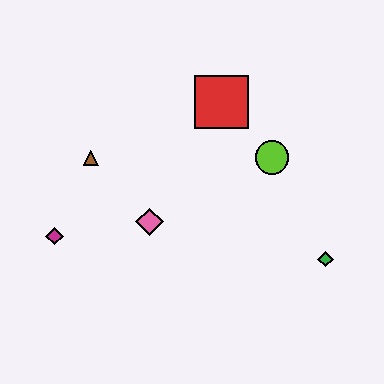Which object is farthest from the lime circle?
The magenta diamond is farthest from the lime circle.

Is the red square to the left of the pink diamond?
No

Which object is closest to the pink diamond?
The brown triangle is closest to the pink diamond.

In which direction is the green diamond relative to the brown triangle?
The green diamond is to the right of the brown triangle.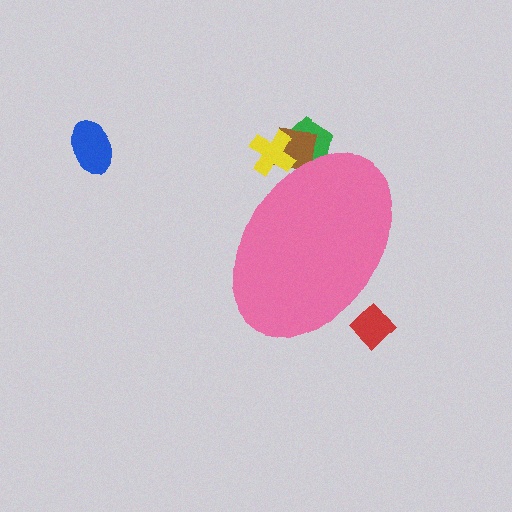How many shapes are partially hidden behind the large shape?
4 shapes are partially hidden.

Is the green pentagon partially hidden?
Yes, the green pentagon is partially hidden behind the pink ellipse.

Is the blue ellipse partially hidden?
No, the blue ellipse is fully visible.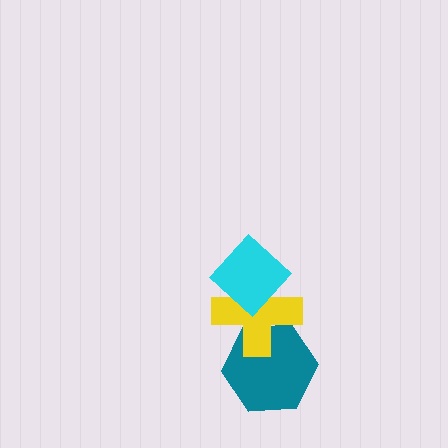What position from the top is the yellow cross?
The yellow cross is 2nd from the top.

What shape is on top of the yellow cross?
The cyan diamond is on top of the yellow cross.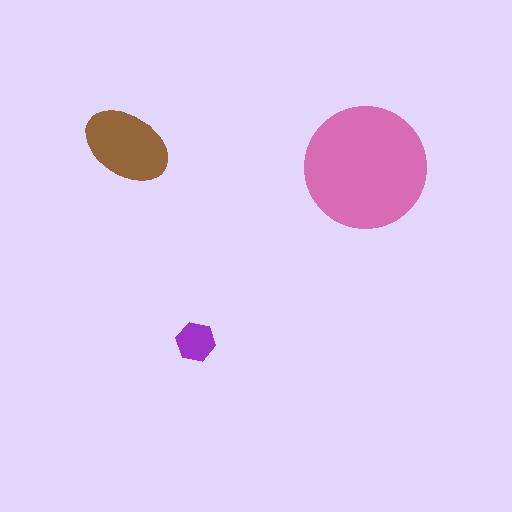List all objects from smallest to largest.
The purple hexagon, the brown ellipse, the pink circle.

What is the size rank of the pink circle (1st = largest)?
1st.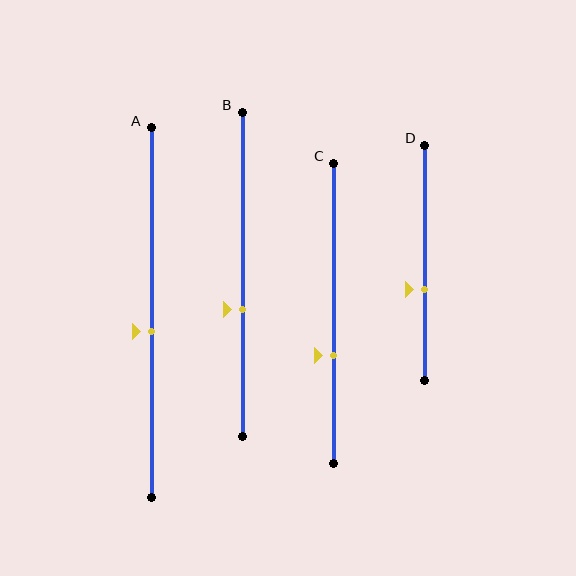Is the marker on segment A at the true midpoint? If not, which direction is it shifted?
No, the marker on segment A is shifted downward by about 5% of the segment length.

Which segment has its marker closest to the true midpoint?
Segment A has its marker closest to the true midpoint.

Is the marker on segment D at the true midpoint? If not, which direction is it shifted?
No, the marker on segment D is shifted downward by about 11% of the segment length.